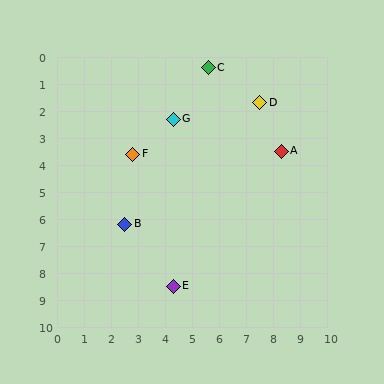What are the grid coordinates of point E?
Point E is at approximately (4.3, 8.5).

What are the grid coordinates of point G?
Point G is at approximately (4.3, 2.3).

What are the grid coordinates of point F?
Point F is at approximately (2.8, 3.6).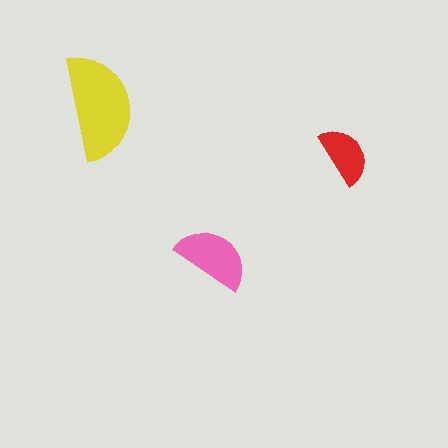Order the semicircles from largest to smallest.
the yellow one, the pink one, the red one.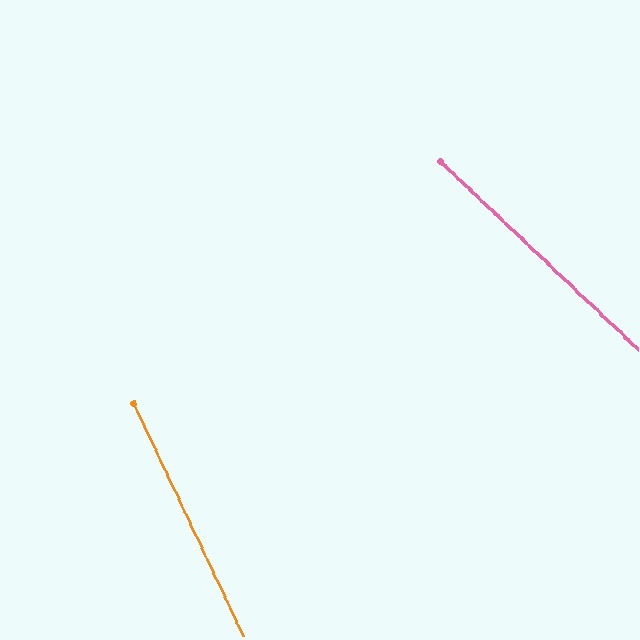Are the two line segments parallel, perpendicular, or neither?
Neither parallel nor perpendicular — they differ by about 21°.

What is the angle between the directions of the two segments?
Approximately 21 degrees.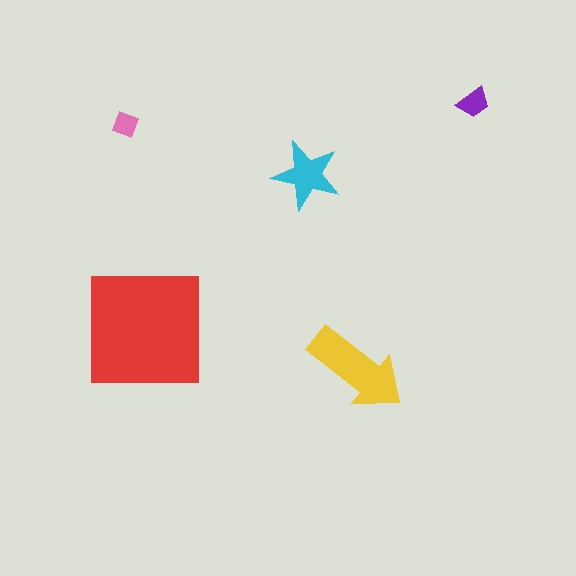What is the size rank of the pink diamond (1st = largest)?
5th.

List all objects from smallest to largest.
The pink diamond, the purple trapezoid, the cyan star, the yellow arrow, the red square.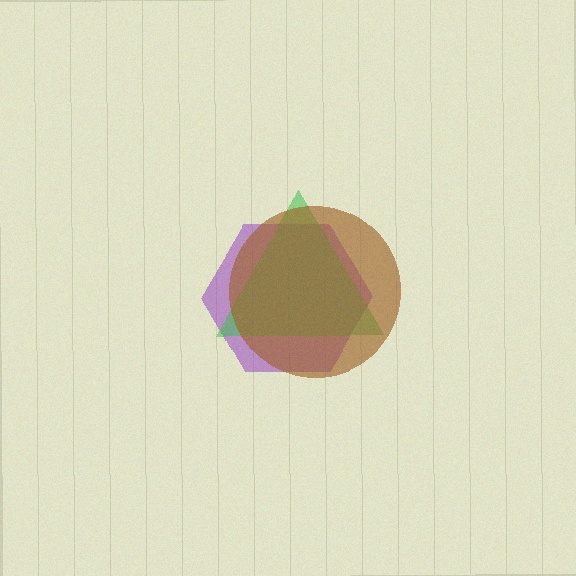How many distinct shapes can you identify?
There are 3 distinct shapes: a purple hexagon, a green triangle, a brown circle.